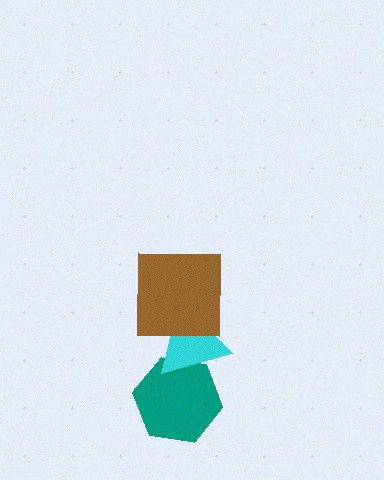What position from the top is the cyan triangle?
The cyan triangle is 2nd from the top.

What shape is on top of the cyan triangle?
The brown square is on top of the cyan triangle.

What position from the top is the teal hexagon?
The teal hexagon is 3rd from the top.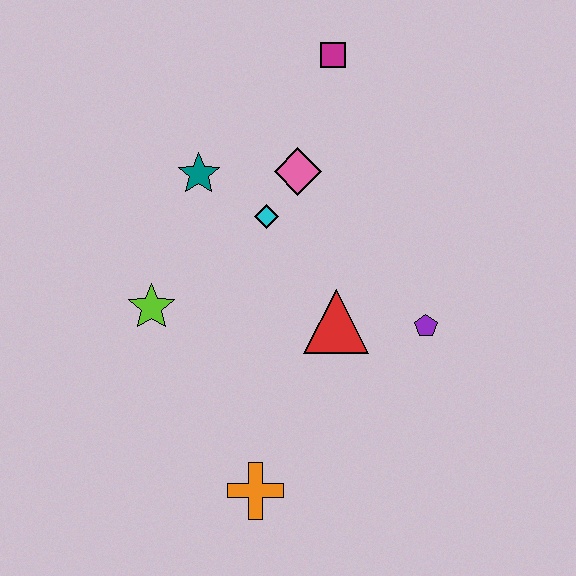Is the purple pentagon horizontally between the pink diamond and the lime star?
No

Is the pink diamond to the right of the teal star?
Yes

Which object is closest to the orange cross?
The red triangle is closest to the orange cross.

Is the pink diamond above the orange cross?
Yes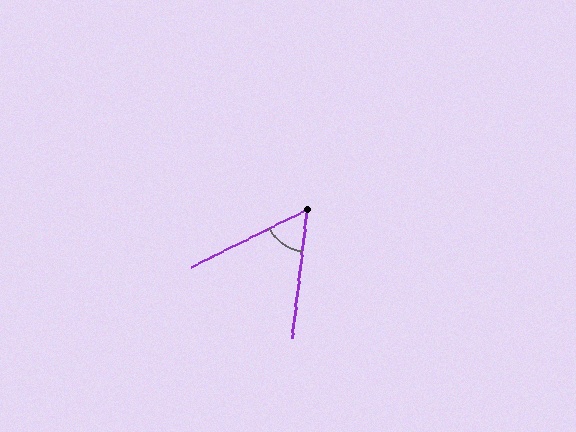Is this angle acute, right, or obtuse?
It is acute.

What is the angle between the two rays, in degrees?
Approximately 57 degrees.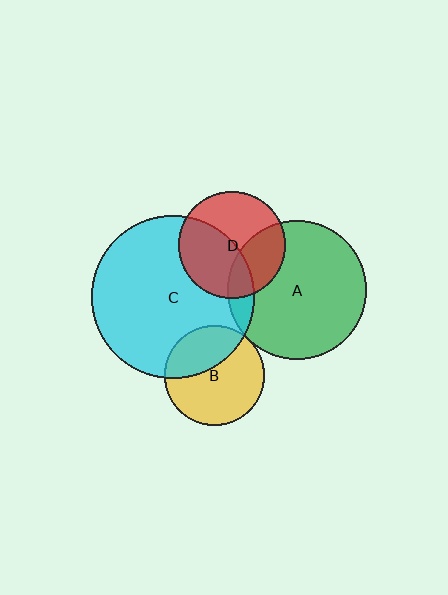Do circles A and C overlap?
Yes.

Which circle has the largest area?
Circle C (cyan).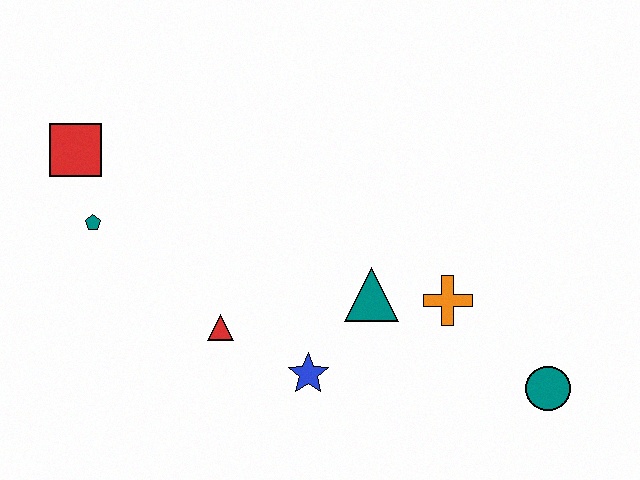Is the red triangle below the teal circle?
No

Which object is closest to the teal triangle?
The orange cross is closest to the teal triangle.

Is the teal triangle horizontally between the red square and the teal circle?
Yes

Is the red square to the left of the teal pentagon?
Yes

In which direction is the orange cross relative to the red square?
The orange cross is to the right of the red square.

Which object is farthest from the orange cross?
The red square is farthest from the orange cross.